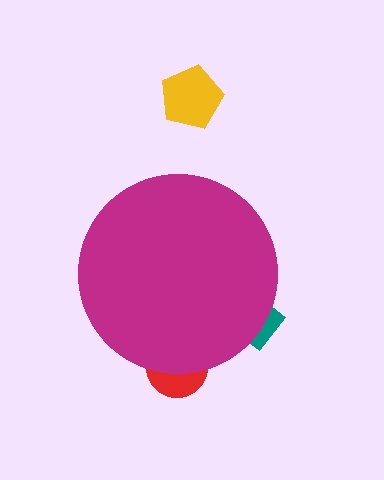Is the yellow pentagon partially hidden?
No, the yellow pentagon is fully visible.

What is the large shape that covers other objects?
A magenta circle.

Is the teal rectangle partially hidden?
Yes, the teal rectangle is partially hidden behind the magenta circle.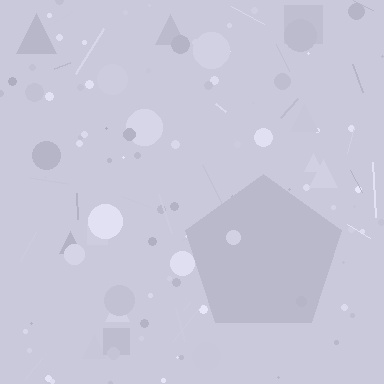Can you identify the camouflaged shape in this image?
The camouflaged shape is a pentagon.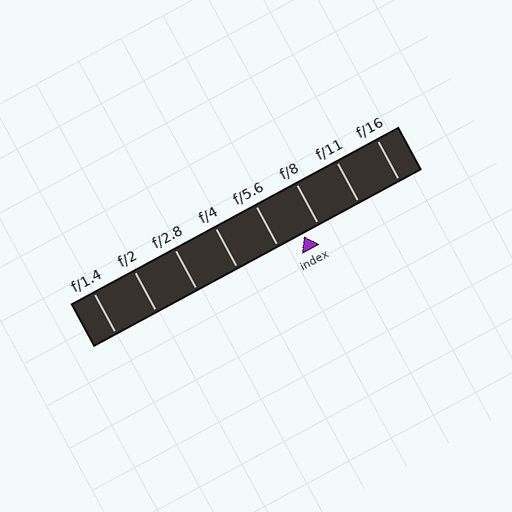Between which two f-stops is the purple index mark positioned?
The index mark is between f/5.6 and f/8.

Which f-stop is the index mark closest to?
The index mark is closest to f/8.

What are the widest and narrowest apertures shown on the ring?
The widest aperture shown is f/1.4 and the narrowest is f/16.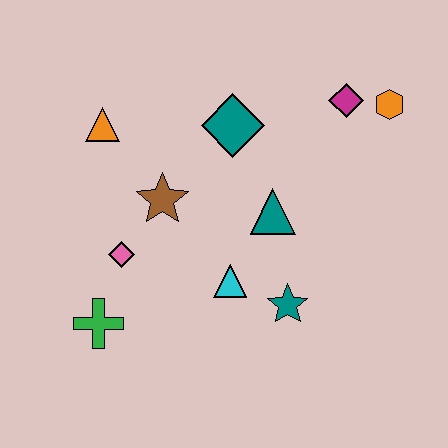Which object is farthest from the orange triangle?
The orange hexagon is farthest from the orange triangle.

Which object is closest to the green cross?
The pink diamond is closest to the green cross.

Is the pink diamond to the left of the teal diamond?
Yes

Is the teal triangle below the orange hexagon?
Yes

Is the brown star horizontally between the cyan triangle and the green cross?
Yes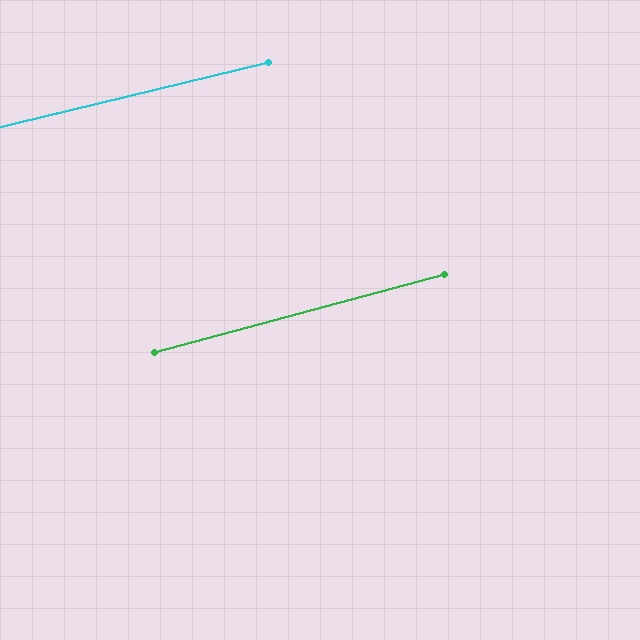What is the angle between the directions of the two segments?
Approximately 1 degree.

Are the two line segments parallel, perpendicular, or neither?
Parallel — their directions differ by only 1.5°.